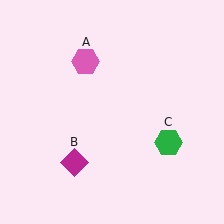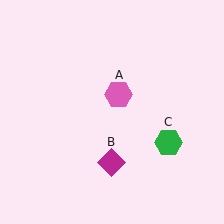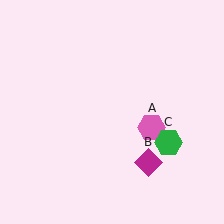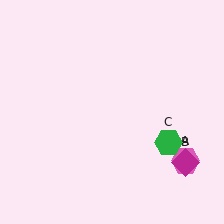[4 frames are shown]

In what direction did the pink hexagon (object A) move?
The pink hexagon (object A) moved down and to the right.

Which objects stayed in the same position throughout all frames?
Green hexagon (object C) remained stationary.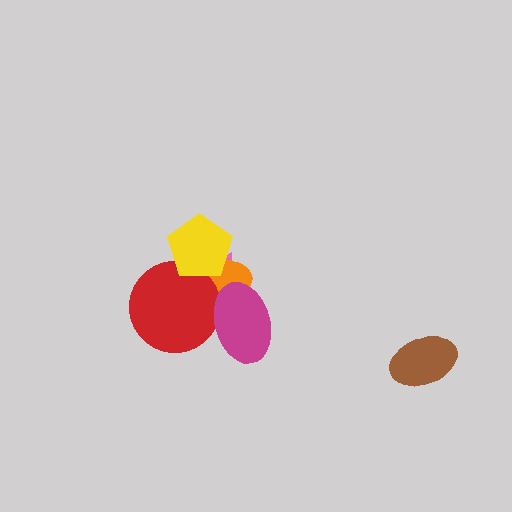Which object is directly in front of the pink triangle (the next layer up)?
The orange ellipse is directly in front of the pink triangle.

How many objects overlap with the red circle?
4 objects overlap with the red circle.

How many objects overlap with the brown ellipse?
0 objects overlap with the brown ellipse.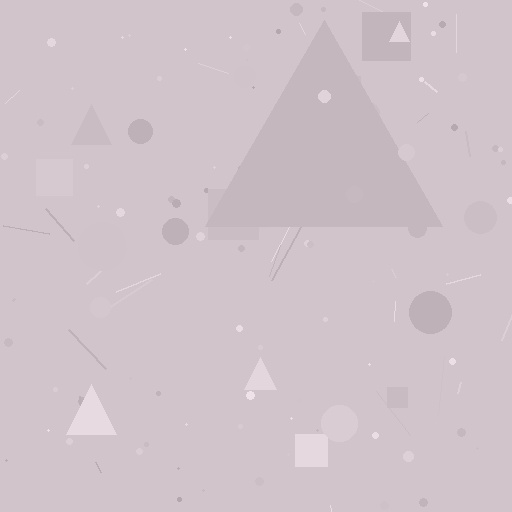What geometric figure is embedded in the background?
A triangle is embedded in the background.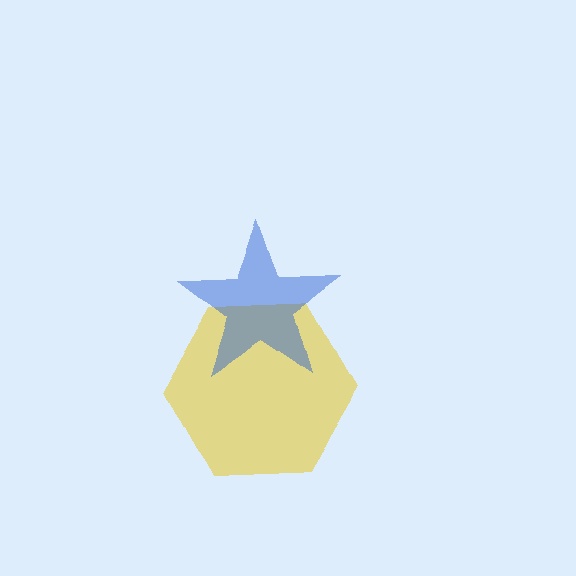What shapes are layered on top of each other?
The layered shapes are: a yellow hexagon, a blue star.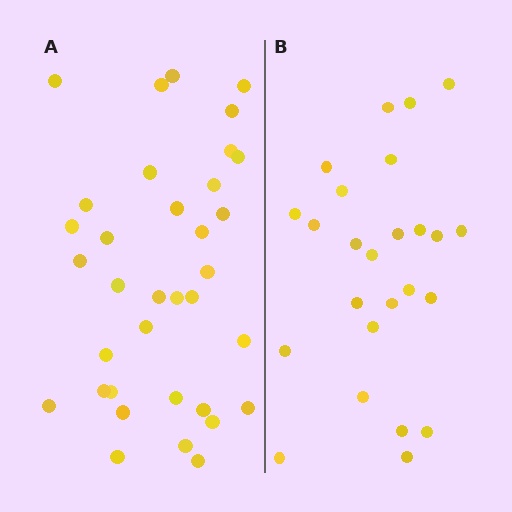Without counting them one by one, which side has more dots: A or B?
Region A (the left region) has more dots.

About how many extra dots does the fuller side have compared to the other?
Region A has roughly 10 or so more dots than region B.